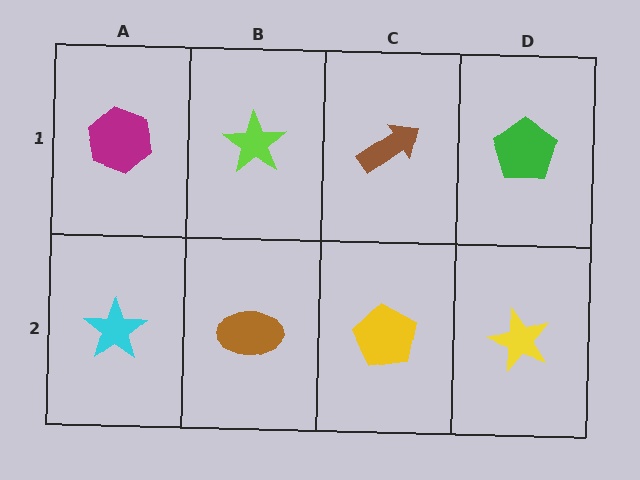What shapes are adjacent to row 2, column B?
A lime star (row 1, column B), a cyan star (row 2, column A), a yellow pentagon (row 2, column C).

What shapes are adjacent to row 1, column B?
A brown ellipse (row 2, column B), a magenta hexagon (row 1, column A), a brown arrow (row 1, column C).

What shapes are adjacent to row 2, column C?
A brown arrow (row 1, column C), a brown ellipse (row 2, column B), a yellow star (row 2, column D).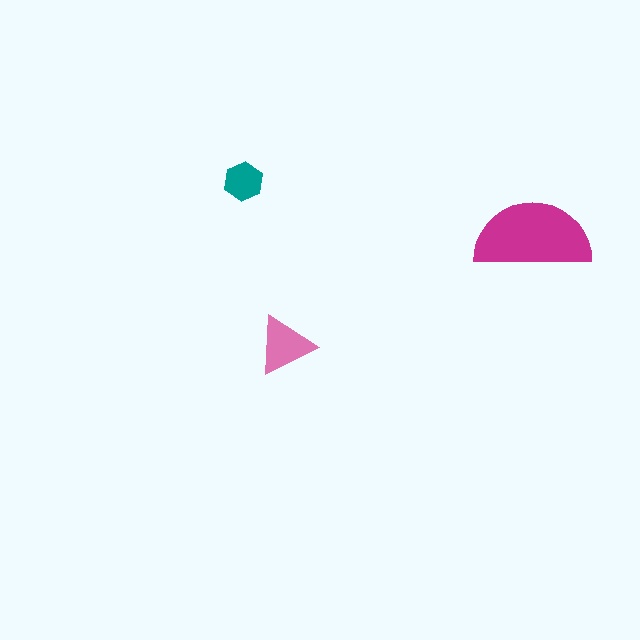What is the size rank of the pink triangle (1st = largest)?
2nd.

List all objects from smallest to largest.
The teal hexagon, the pink triangle, the magenta semicircle.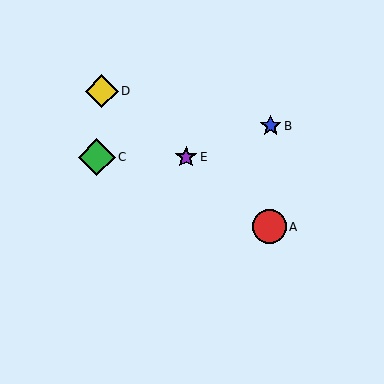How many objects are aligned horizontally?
2 objects (C, E) are aligned horizontally.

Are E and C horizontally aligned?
Yes, both are at y≈157.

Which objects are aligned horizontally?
Objects C, E are aligned horizontally.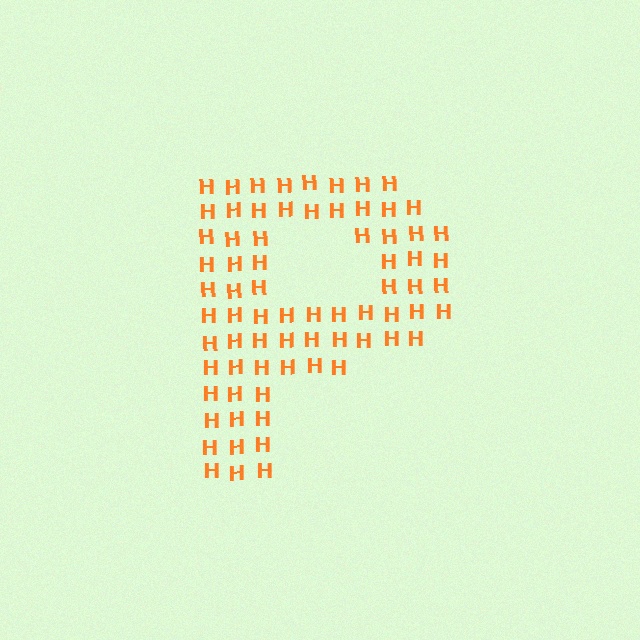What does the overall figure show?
The overall figure shows the letter P.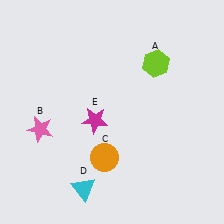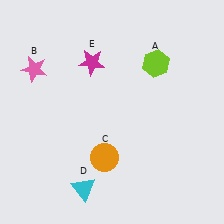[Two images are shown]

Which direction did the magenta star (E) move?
The magenta star (E) moved up.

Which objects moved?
The objects that moved are: the pink star (B), the magenta star (E).